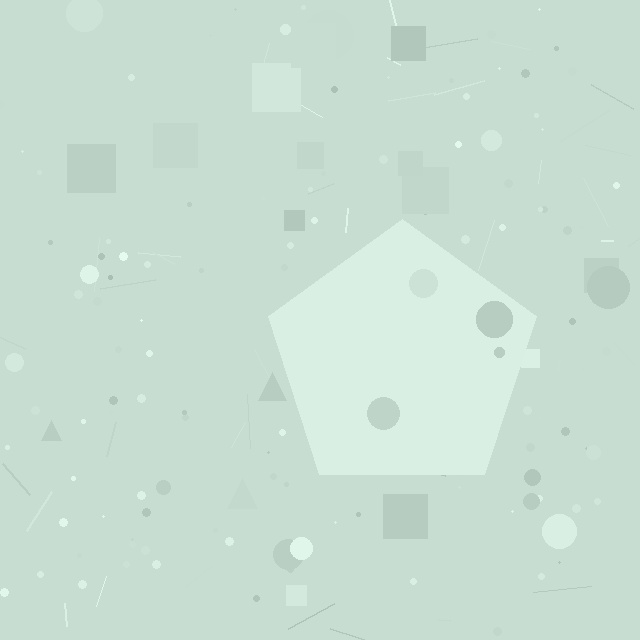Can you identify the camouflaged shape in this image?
The camouflaged shape is a pentagon.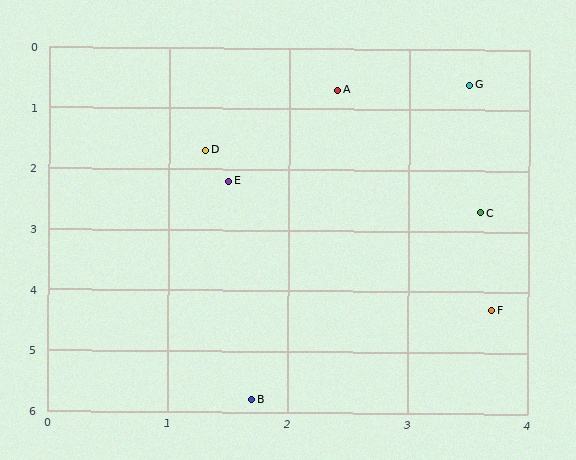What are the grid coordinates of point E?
Point E is at approximately (1.5, 2.2).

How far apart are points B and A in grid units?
Points B and A are about 5.1 grid units apart.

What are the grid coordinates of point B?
Point B is at approximately (1.7, 5.8).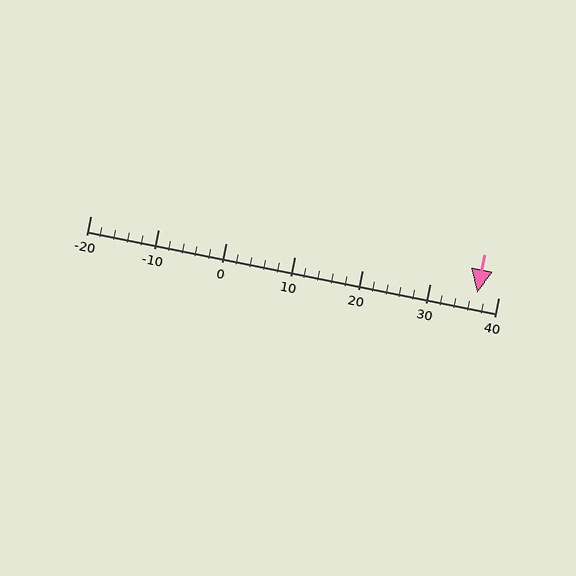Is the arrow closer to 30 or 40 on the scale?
The arrow is closer to 40.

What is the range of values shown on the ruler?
The ruler shows values from -20 to 40.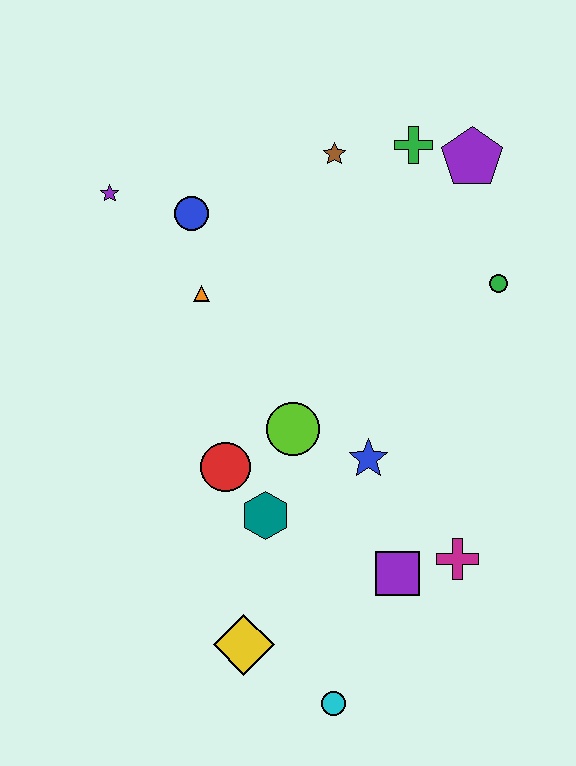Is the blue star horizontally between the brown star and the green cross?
Yes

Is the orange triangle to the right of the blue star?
No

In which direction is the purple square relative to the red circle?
The purple square is to the right of the red circle.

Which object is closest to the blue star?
The lime circle is closest to the blue star.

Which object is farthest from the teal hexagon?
The purple pentagon is farthest from the teal hexagon.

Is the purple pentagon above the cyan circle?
Yes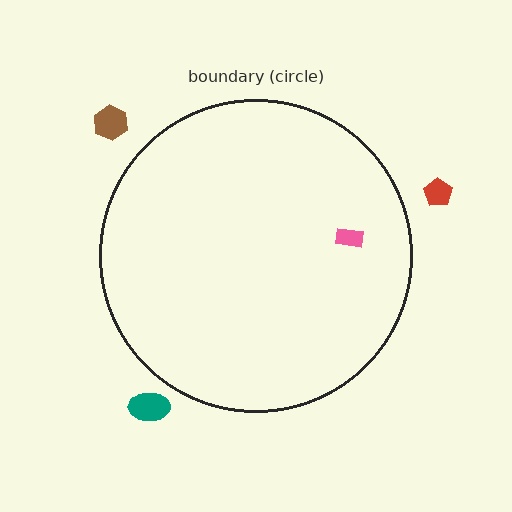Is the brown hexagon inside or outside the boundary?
Outside.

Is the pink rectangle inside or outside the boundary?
Inside.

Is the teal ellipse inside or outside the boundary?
Outside.